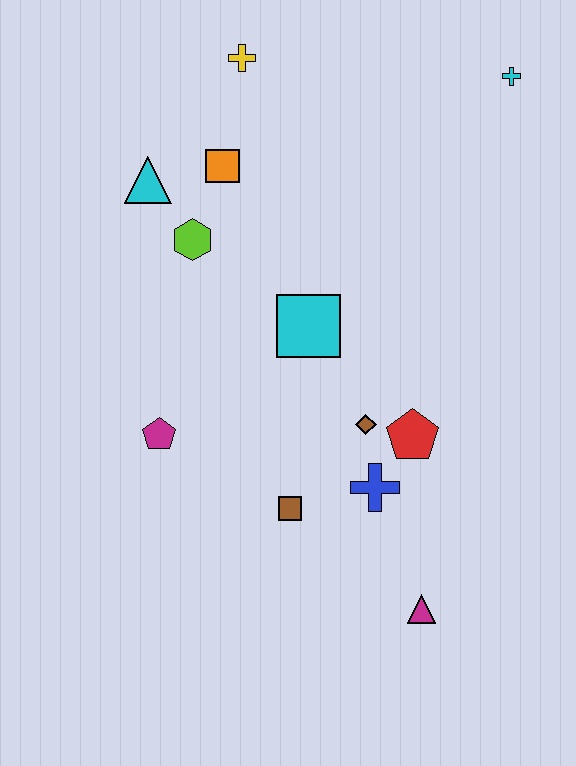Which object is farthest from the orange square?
The magenta triangle is farthest from the orange square.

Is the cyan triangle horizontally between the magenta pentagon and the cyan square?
No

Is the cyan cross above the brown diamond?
Yes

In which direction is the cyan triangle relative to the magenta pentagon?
The cyan triangle is above the magenta pentagon.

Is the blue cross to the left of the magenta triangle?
Yes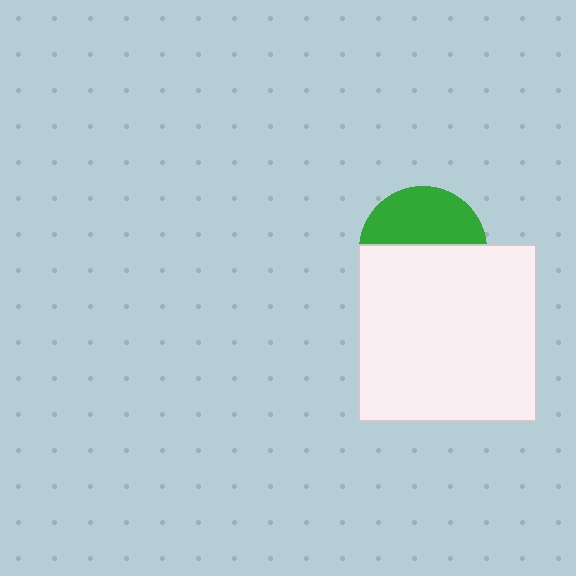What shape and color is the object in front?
The object in front is a white square.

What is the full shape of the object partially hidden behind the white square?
The partially hidden object is a green circle.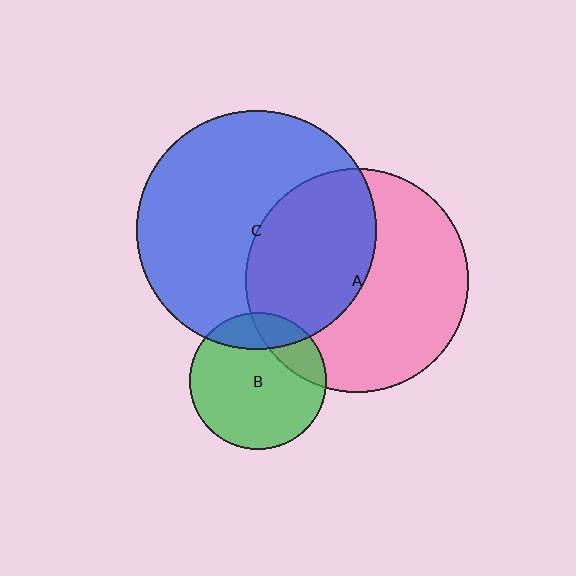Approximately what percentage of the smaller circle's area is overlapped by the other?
Approximately 45%.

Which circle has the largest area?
Circle C (blue).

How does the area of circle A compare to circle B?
Approximately 2.7 times.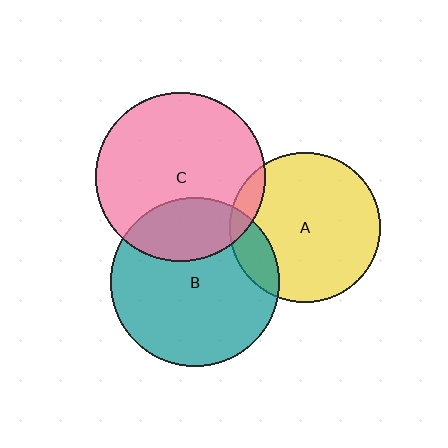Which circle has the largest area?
Circle C (pink).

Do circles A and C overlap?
Yes.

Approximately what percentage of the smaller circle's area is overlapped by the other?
Approximately 10%.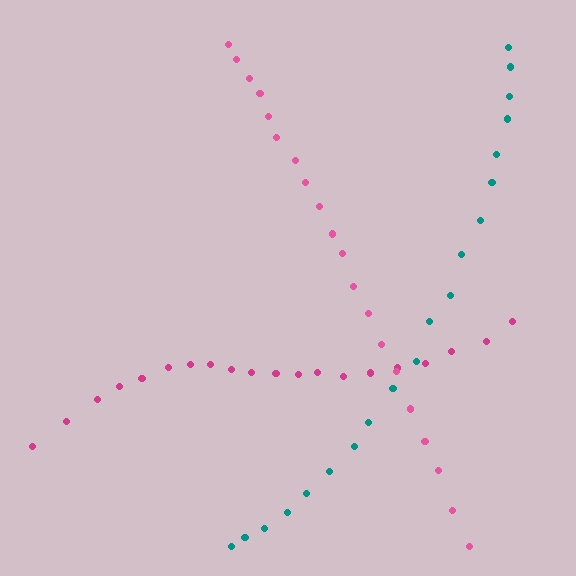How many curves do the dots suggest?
There are 3 distinct paths.